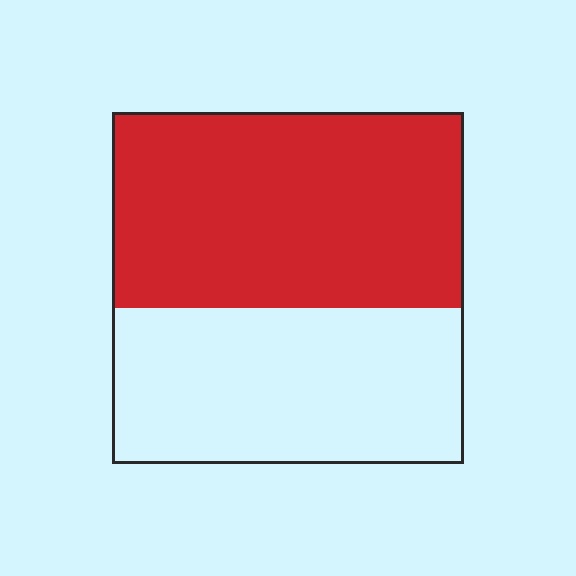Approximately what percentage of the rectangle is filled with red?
Approximately 55%.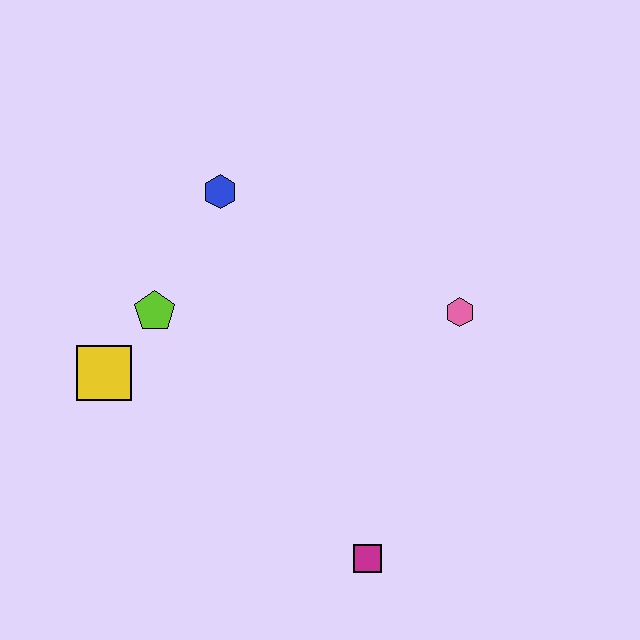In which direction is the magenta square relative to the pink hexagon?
The magenta square is below the pink hexagon.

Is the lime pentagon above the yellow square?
Yes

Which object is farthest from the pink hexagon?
The yellow square is farthest from the pink hexagon.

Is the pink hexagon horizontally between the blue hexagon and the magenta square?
No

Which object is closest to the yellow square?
The lime pentagon is closest to the yellow square.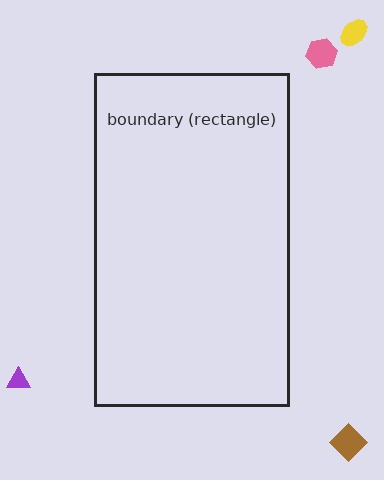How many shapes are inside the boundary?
0 inside, 4 outside.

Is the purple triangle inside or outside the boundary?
Outside.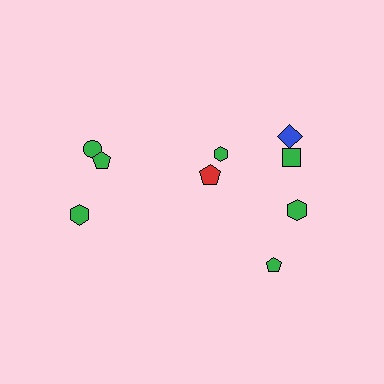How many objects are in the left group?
There are 3 objects.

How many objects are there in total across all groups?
There are 9 objects.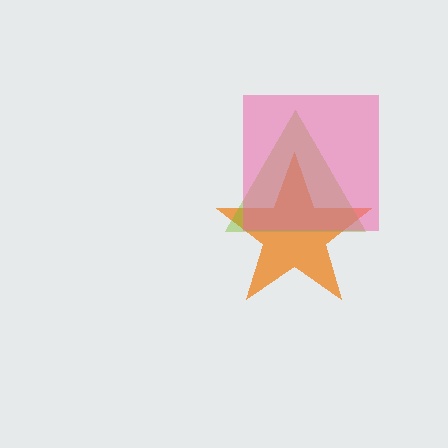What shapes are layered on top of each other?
The layered shapes are: an orange star, a lime triangle, a pink square.